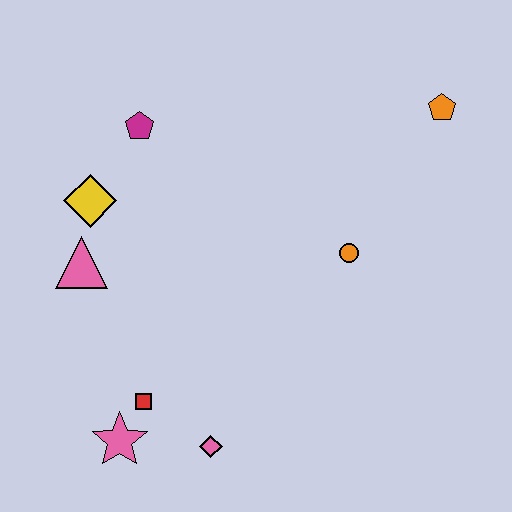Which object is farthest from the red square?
The orange pentagon is farthest from the red square.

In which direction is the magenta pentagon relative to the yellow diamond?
The magenta pentagon is above the yellow diamond.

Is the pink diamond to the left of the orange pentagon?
Yes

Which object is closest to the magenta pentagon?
The yellow diamond is closest to the magenta pentagon.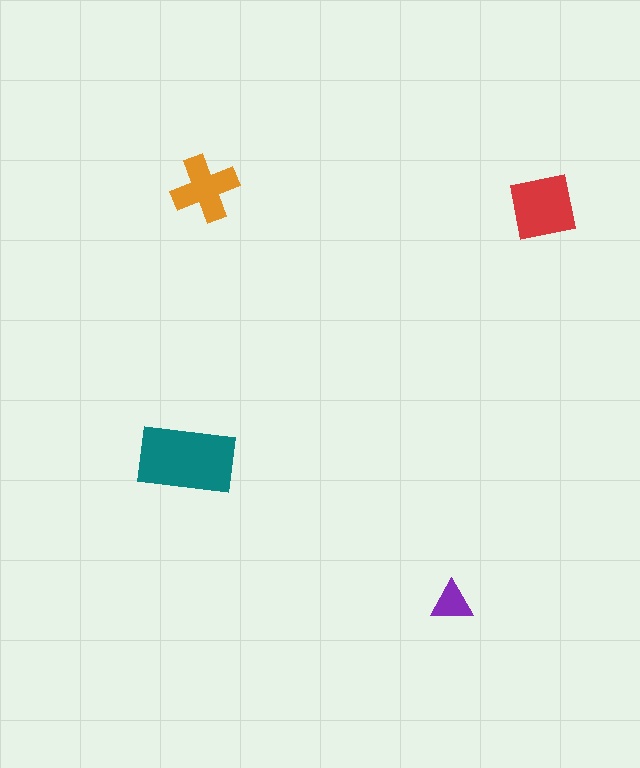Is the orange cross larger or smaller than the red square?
Smaller.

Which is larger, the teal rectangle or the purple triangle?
The teal rectangle.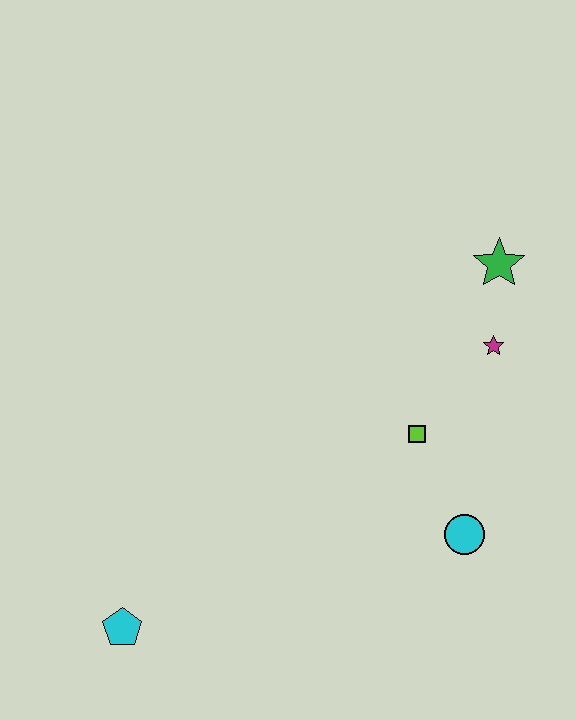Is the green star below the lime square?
No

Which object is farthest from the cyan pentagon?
The green star is farthest from the cyan pentagon.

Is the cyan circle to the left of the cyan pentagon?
No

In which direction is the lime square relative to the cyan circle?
The lime square is above the cyan circle.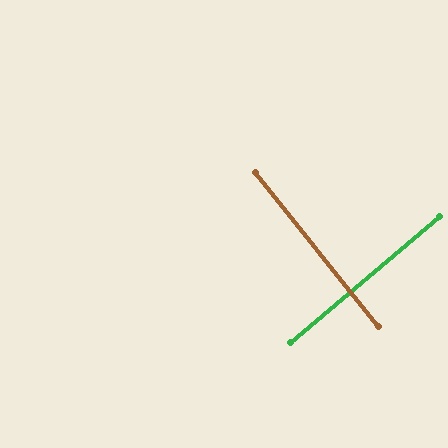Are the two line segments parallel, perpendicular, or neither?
Perpendicular — they meet at approximately 88°.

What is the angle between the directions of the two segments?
Approximately 88 degrees.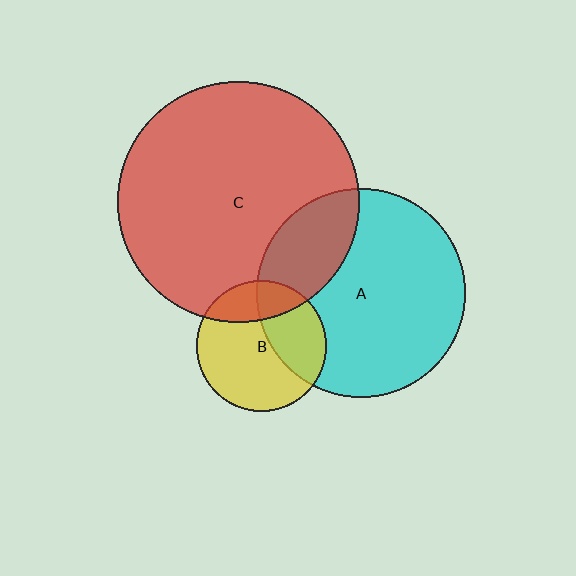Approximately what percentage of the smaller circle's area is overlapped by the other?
Approximately 35%.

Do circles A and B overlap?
Yes.